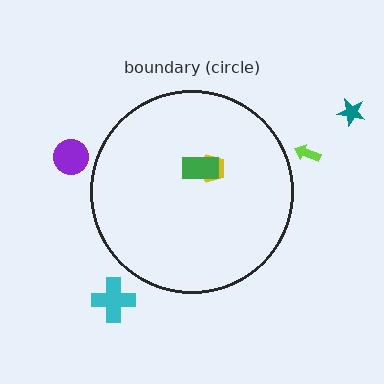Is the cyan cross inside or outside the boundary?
Outside.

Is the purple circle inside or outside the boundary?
Outside.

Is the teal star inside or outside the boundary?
Outside.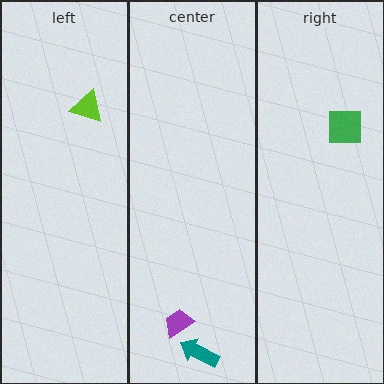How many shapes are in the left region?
1.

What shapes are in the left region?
The lime triangle.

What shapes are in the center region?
The purple trapezoid, the teal arrow.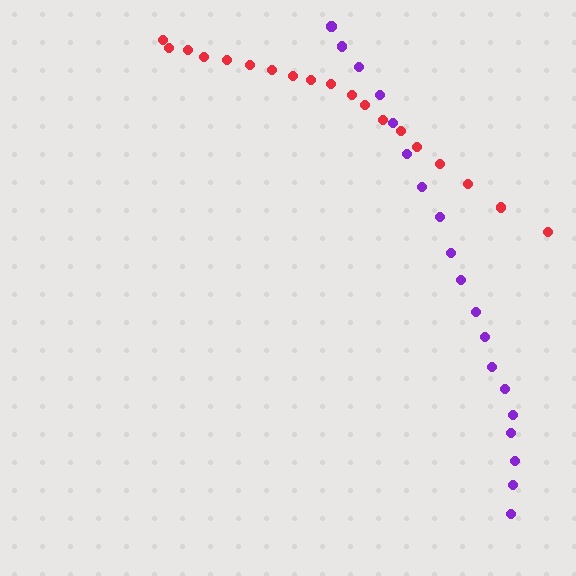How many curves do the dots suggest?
There are 2 distinct paths.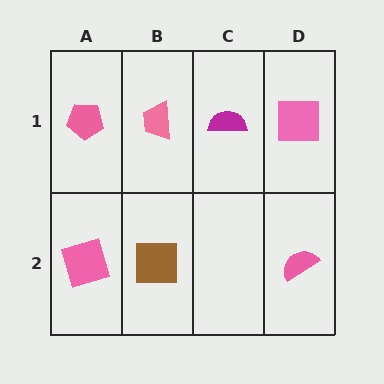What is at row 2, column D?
A pink semicircle.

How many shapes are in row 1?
4 shapes.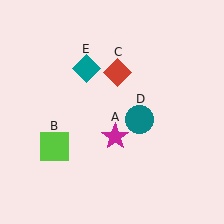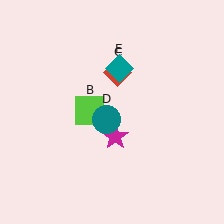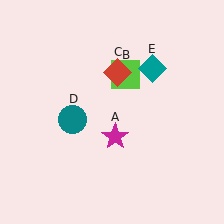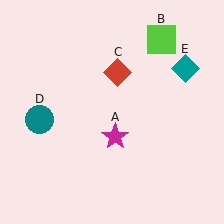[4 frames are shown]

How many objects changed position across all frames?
3 objects changed position: lime square (object B), teal circle (object D), teal diamond (object E).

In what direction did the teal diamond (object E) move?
The teal diamond (object E) moved right.